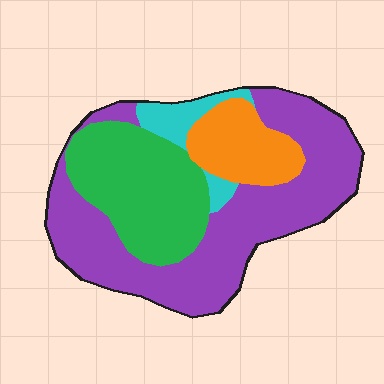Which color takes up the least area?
Cyan, at roughly 5%.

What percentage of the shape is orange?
Orange takes up less than a sixth of the shape.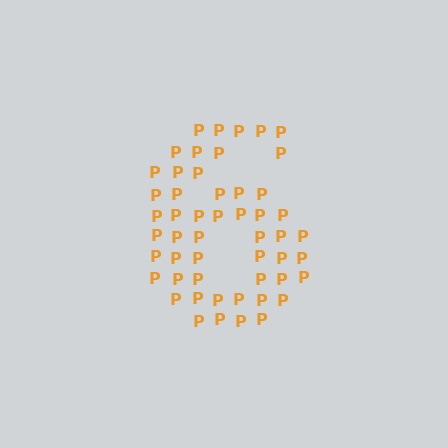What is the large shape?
The large shape is the digit 6.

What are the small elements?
The small elements are letter P's.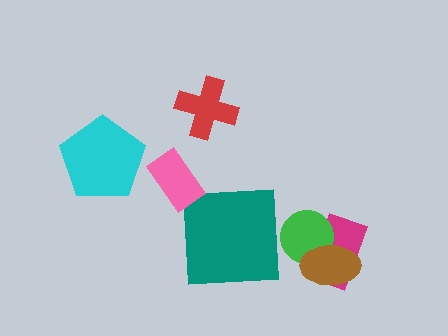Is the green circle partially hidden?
Yes, it is partially covered by another shape.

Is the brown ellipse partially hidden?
No, no other shape covers it.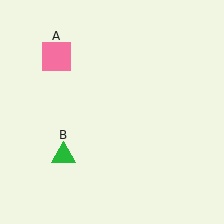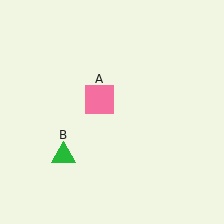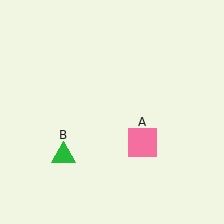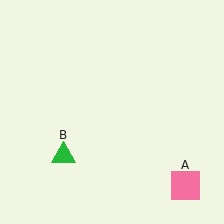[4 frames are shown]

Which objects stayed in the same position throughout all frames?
Green triangle (object B) remained stationary.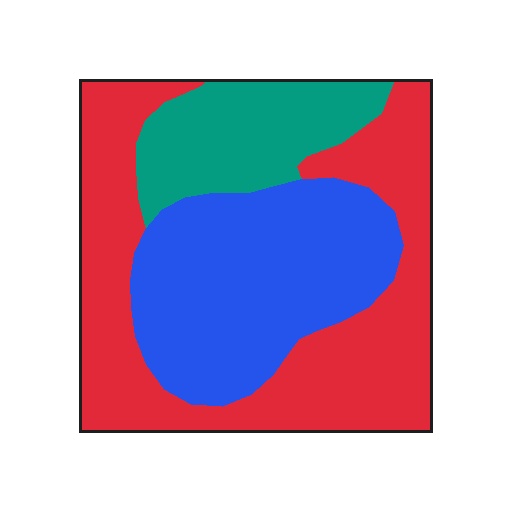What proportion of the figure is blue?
Blue covers 35% of the figure.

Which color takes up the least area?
Teal, at roughly 20%.